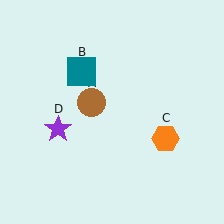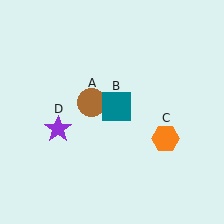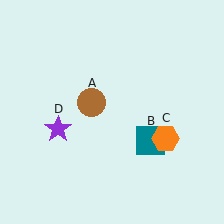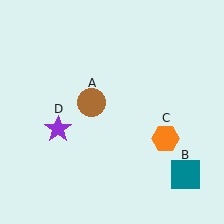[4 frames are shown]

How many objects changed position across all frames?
1 object changed position: teal square (object B).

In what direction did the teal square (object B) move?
The teal square (object B) moved down and to the right.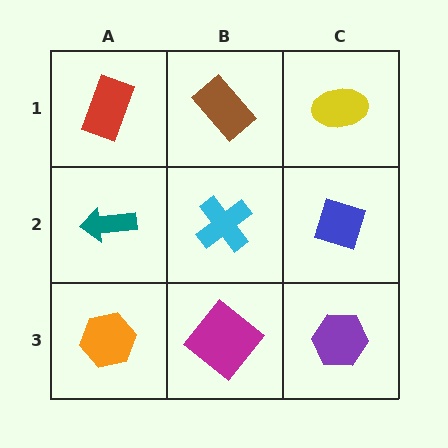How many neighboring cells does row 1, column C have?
2.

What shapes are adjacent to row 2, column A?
A red rectangle (row 1, column A), an orange hexagon (row 3, column A), a cyan cross (row 2, column B).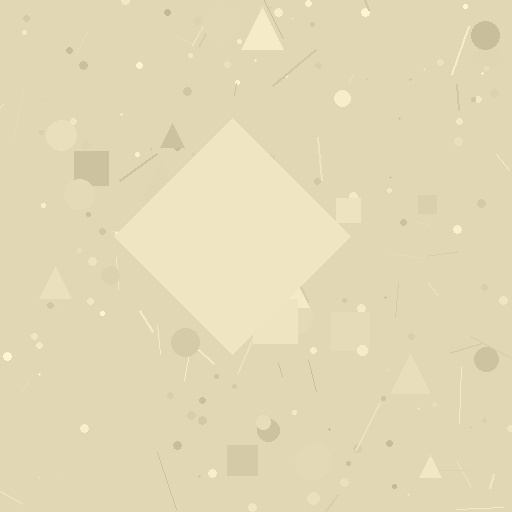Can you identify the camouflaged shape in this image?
The camouflaged shape is a diamond.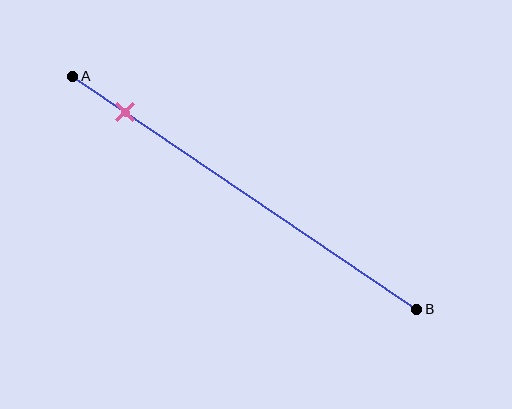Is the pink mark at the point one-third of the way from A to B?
No, the mark is at about 15% from A, not at the 33% one-third point.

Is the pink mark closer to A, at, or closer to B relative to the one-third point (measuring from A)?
The pink mark is closer to point A than the one-third point of segment AB.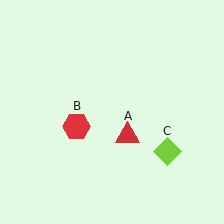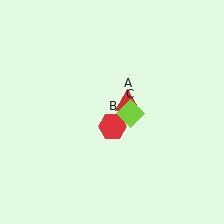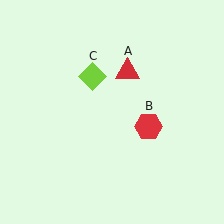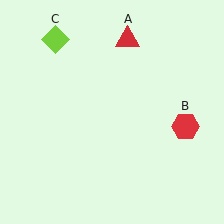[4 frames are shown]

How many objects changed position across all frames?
3 objects changed position: red triangle (object A), red hexagon (object B), lime diamond (object C).